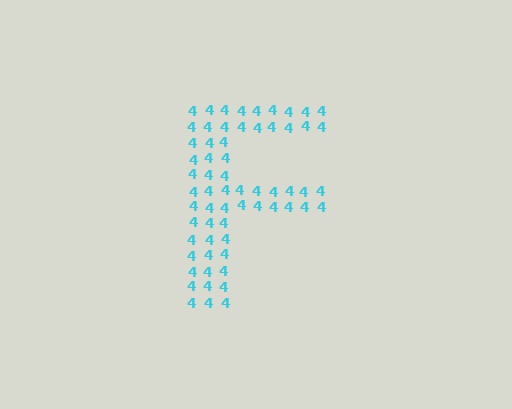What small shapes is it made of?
It is made of small digit 4's.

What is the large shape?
The large shape is the letter F.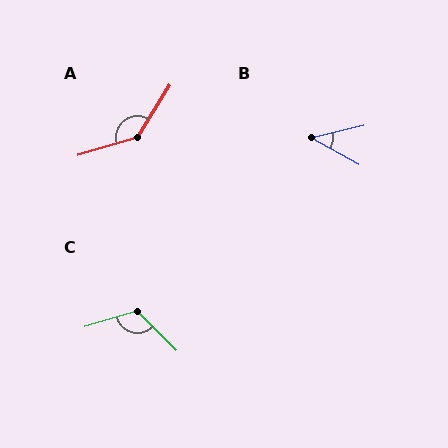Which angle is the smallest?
B, at approximately 42 degrees.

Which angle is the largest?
A, at approximately 138 degrees.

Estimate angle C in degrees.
Approximately 118 degrees.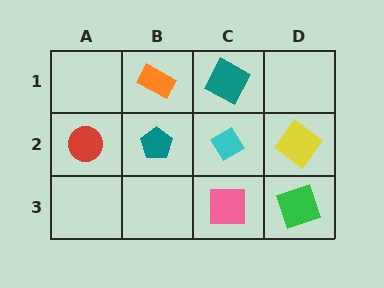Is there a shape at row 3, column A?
No, that cell is empty.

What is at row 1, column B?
An orange rectangle.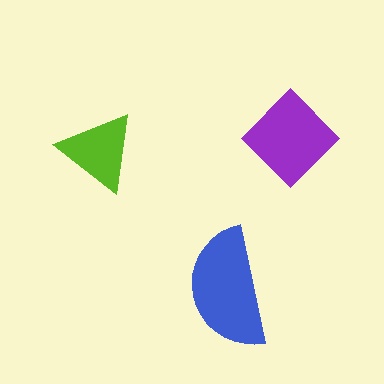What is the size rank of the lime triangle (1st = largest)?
3rd.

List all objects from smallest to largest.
The lime triangle, the purple diamond, the blue semicircle.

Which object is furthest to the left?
The lime triangle is leftmost.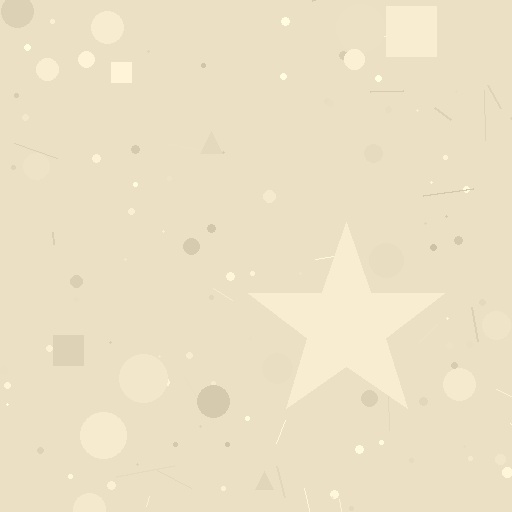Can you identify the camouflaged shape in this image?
The camouflaged shape is a star.